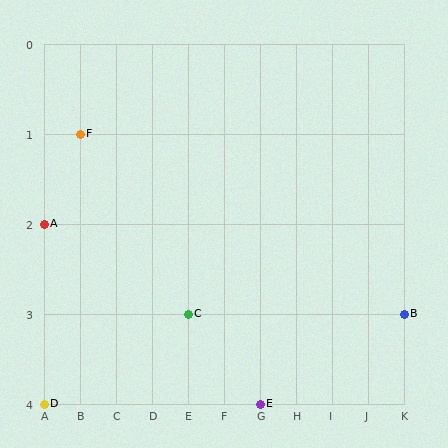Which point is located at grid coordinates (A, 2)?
Point A is at (A, 2).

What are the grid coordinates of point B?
Point B is at grid coordinates (K, 3).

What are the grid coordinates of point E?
Point E is at grid coordinates (G, 4).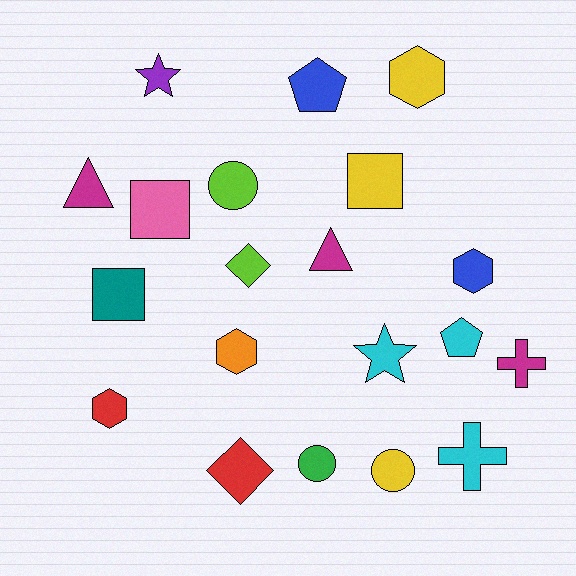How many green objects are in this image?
There is 1 green object.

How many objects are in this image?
There are 20 objects.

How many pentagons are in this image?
There are 2 pentagons.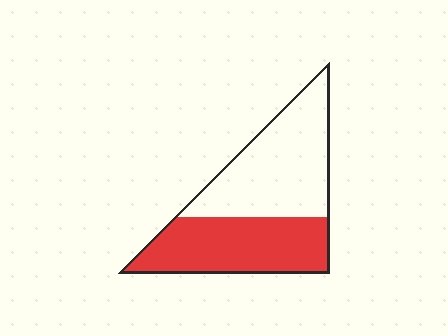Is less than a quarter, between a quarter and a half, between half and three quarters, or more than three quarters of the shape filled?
Between a quarter and a half.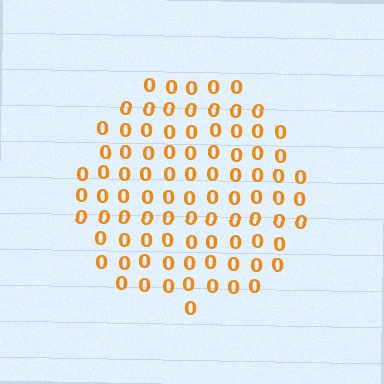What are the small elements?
The small elements are digit 0's.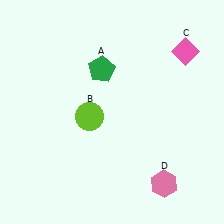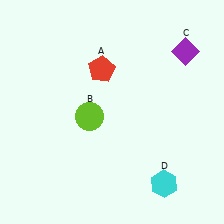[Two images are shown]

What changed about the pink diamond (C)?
In Image 1, C is pink. In Image 2, it changed to purple.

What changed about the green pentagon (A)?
In Image 1, A is green. In Image 2, it changed to red.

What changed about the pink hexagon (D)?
In Image 1, D is pink. In Image 2, it changed to cyan.